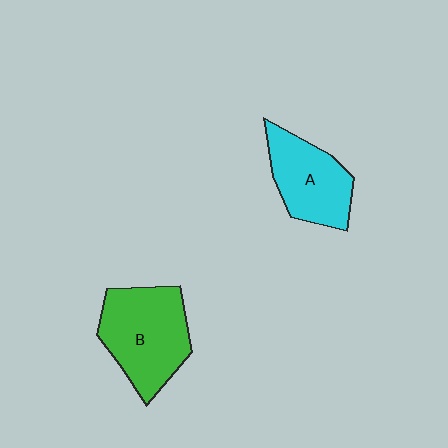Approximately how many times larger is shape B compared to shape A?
Approximately 1.3 times.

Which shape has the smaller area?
Shape A (cyan).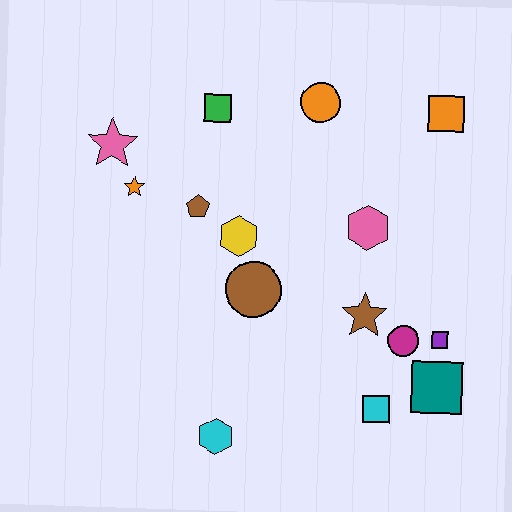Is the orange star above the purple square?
Yes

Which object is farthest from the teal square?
The pink star is farthest from the teal square.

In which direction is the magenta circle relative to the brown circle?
The magenta circle is to the right of the brown circle.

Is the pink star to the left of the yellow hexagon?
Yes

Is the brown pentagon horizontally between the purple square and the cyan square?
No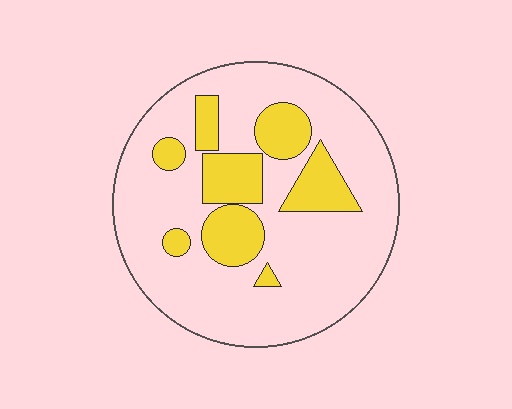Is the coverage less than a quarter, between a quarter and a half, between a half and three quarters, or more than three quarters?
Less than a quarter.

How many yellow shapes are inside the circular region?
8.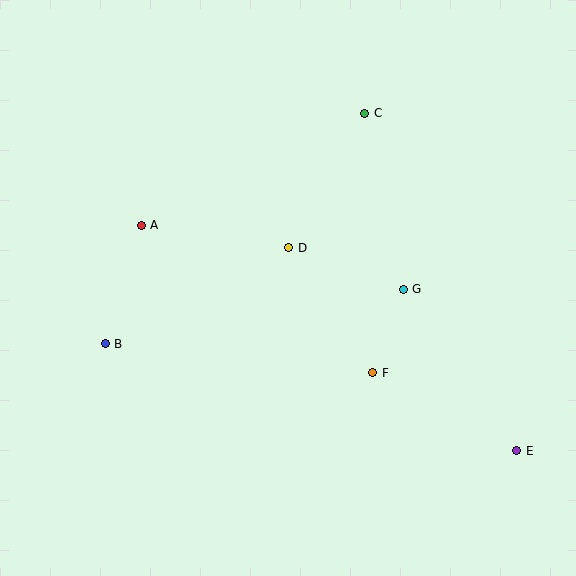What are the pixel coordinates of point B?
Point B is at (105, 344).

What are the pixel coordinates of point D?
Point D is at (289, 248).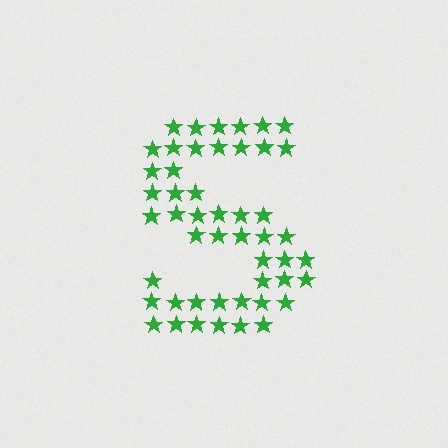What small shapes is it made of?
It is made of small stars.